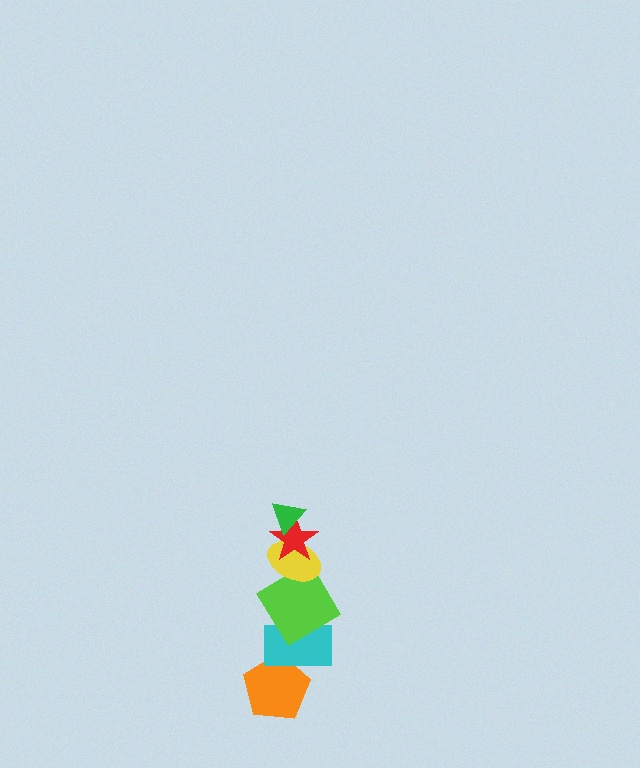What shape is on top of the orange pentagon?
The cyan rectangle is on top of the orange pentagon.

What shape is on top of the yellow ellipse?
The red star is on top of the yellow ellipse.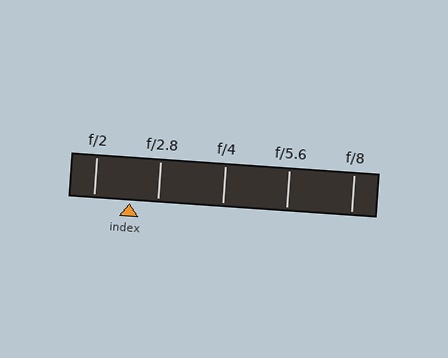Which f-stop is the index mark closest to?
The index mark is closest to f/2.8.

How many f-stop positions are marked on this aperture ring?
There are 5 f-stop positions marked.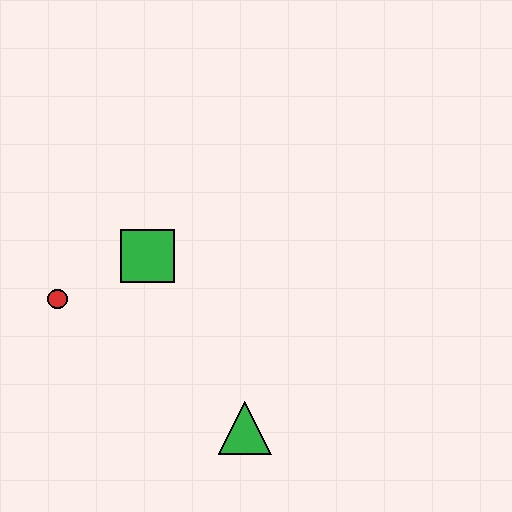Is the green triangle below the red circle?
Yes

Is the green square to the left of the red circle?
No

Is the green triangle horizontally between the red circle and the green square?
No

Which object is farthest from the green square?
The green triangle is farthest from the green square.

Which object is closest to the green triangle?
The green square is closest to the green triangle.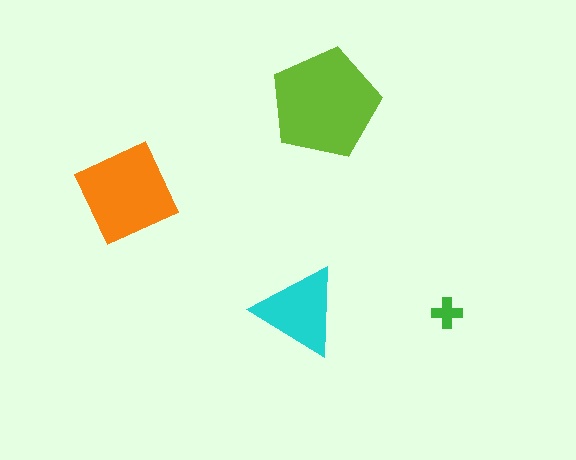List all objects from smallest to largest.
The green cross, the cyan triangle, the orange diamond, the lime pentagon.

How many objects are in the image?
There are 4 objects in the image.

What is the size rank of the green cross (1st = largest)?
4th.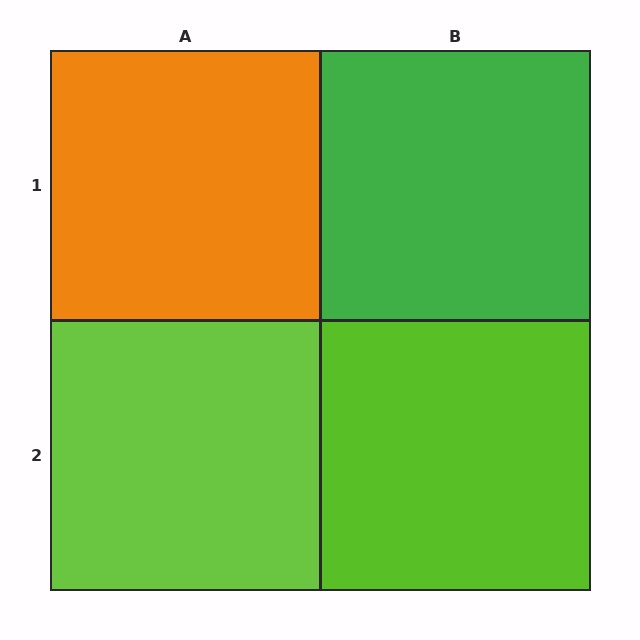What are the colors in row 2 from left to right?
Lime, lime.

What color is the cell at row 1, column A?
Orange.